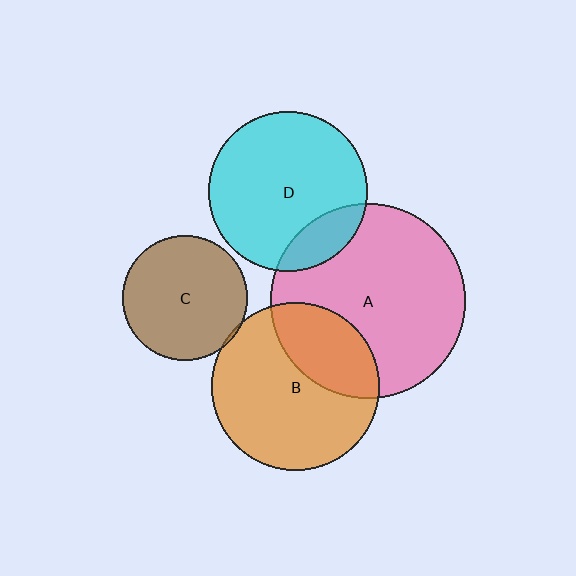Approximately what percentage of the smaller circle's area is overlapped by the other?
Approximately 30%.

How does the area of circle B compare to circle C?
Approximately 1.8 times.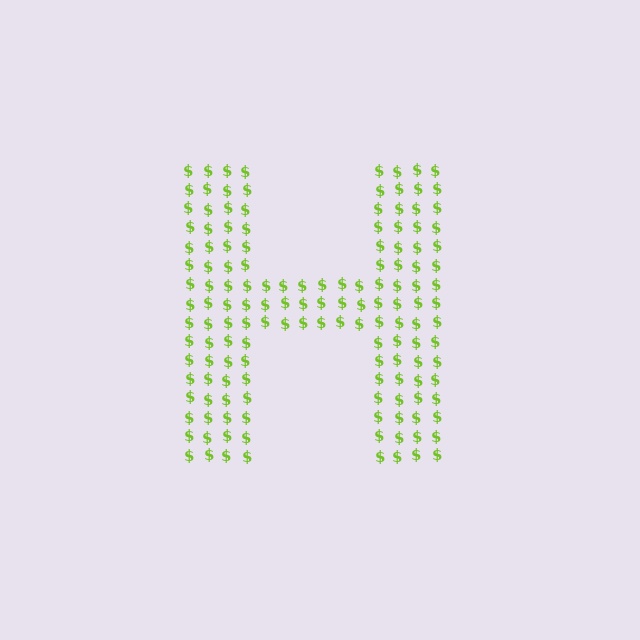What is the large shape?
The large shape is the letter H.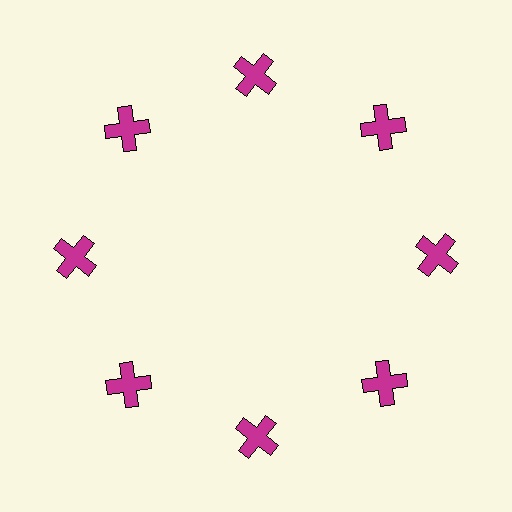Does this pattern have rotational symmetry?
Yes, this pattern has 8-fold rotational symmetry. It looks the same after rotating 45 degrees around the center.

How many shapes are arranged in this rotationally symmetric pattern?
There are 8 shapes, arranged in 8 groups of 1.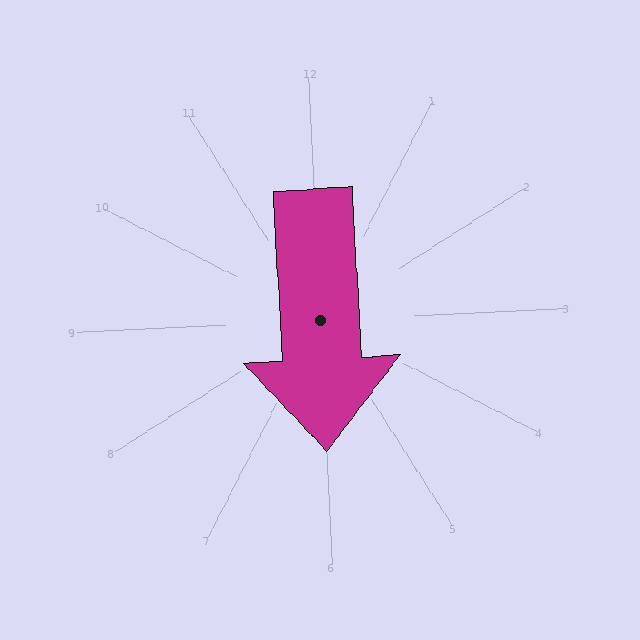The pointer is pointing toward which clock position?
Roughly 6 o'clock.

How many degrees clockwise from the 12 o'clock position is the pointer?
Approximately 180 degrees.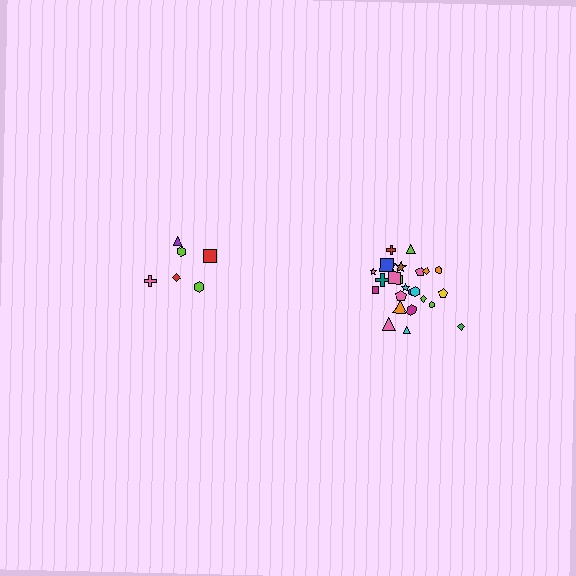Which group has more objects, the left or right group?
The right group.